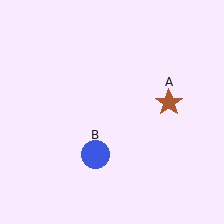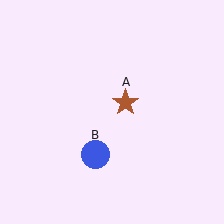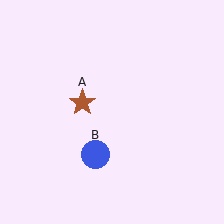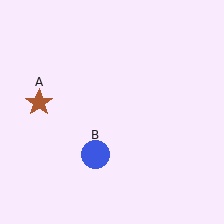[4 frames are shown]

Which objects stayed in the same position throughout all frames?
Blue circle (object B) remained stationary.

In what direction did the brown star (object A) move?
The brown star (object A) moved left.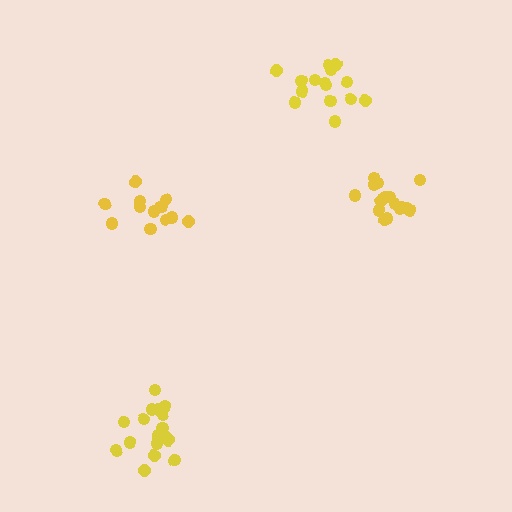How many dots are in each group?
Group 1: 12 dots, Group 2: 16 dots, Group 3: 18 dots, Group 4: 16 dots (62 total).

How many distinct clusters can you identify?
There are 4 distinct clusters.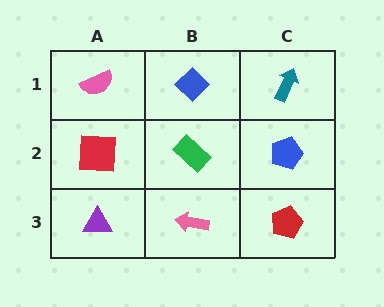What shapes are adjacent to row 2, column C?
A teal arrow (row 1, column C), a red pentagon (row 3, column C), a green rectangle (row 2, column B).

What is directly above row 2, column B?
A blue diamond.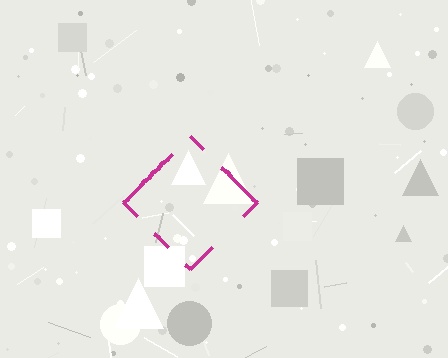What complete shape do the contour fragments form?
The contour fragments form a diamond.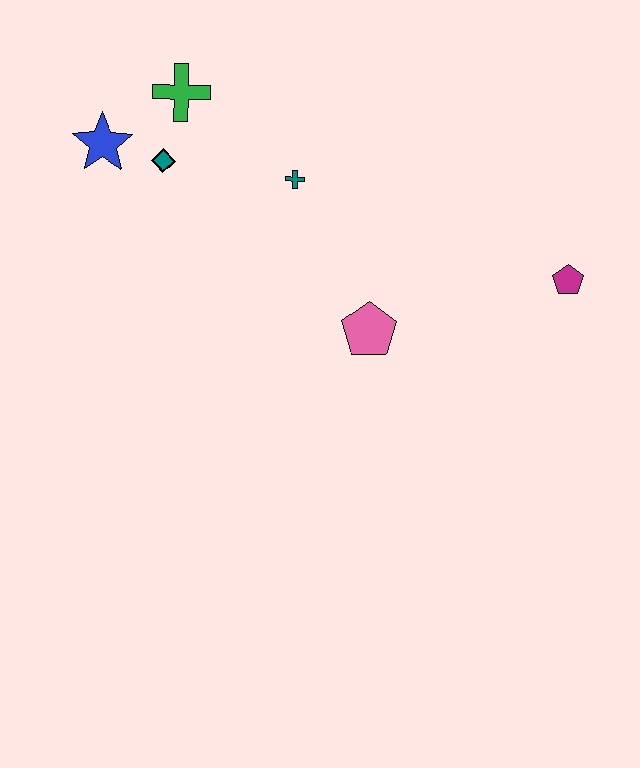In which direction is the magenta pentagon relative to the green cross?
The magenta pentagon is to the right of the green cross.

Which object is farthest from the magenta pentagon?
The blue star is farthest from the magenta pentagon.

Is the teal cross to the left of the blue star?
No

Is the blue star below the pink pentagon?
No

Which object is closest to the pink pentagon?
The teal cross is closest to the pink pentagon.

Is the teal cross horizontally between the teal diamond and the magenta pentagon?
Yes